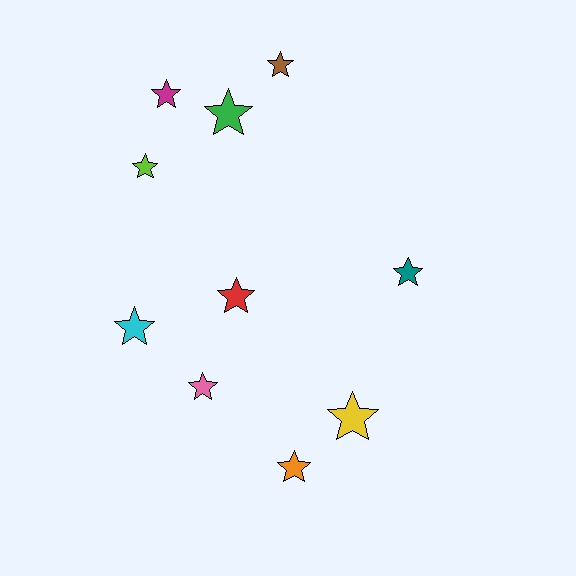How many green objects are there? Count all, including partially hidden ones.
There is 1 green object.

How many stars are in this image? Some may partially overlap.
There are 10 stars.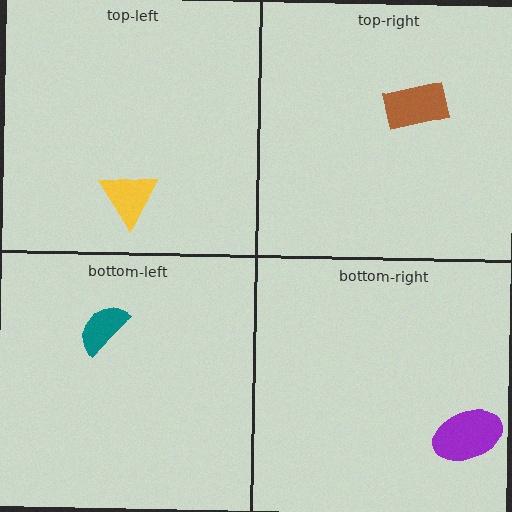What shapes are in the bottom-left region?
The teal semicircle.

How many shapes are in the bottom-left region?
1.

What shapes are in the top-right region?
The brown rectangle.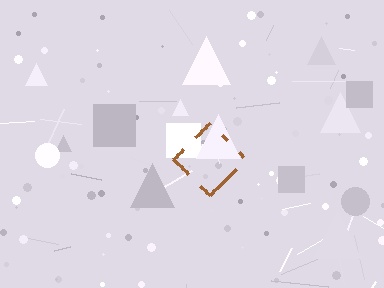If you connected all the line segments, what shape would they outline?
They would outline a diamond.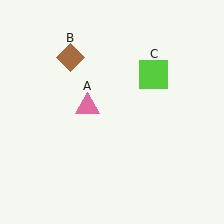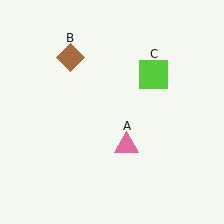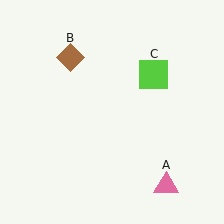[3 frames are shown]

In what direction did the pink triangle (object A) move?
The pink triangle (object A) moved down and to the right.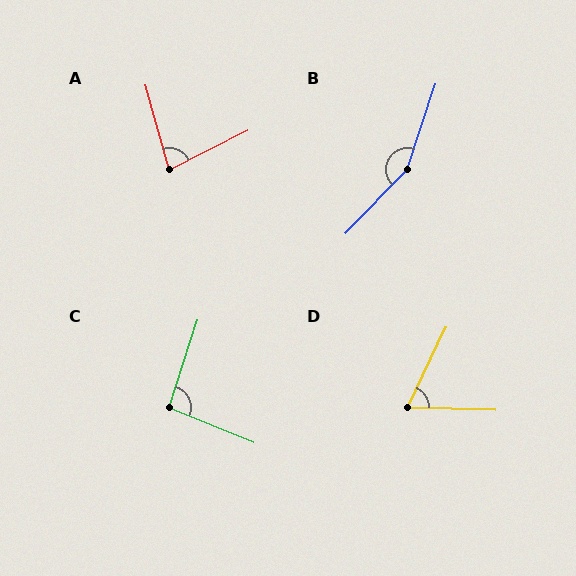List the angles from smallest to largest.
D (66°), A (79°), C (94°), B (154°).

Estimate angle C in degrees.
Approximately 94 degrees.